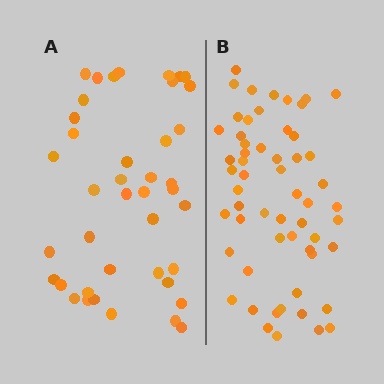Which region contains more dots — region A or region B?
Region B (the right region) has more dots.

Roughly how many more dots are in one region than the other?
Region B has approximately 15 more dots than region A.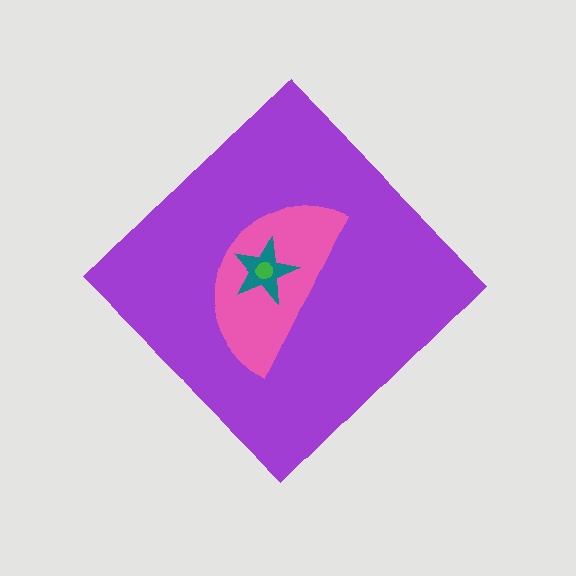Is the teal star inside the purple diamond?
Yes.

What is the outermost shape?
The purple diamond.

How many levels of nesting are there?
4.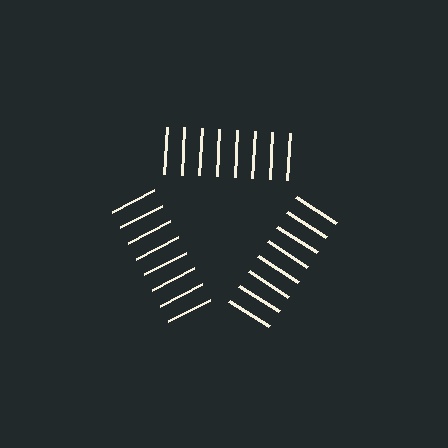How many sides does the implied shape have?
3 sides — the line-ends trace a triangle.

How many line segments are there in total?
24 — 8 along each of the 3 edges.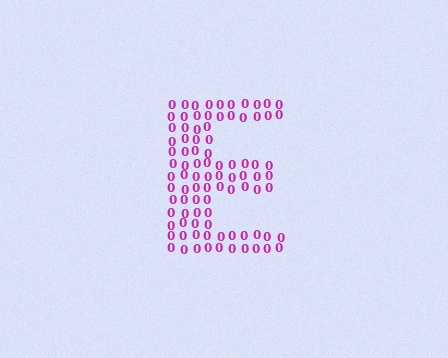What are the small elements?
The small elements are digit 0's.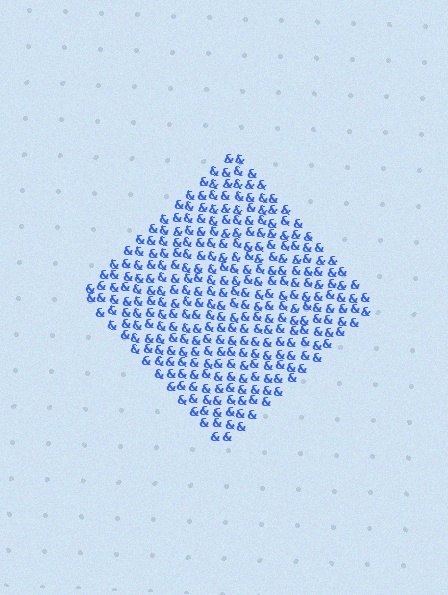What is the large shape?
The large shape is a diamond.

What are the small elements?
The small elements are ampersands.